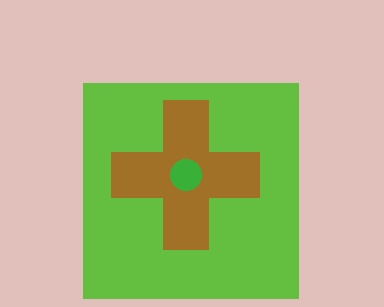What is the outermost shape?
The lime square.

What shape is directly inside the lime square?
The brown cross.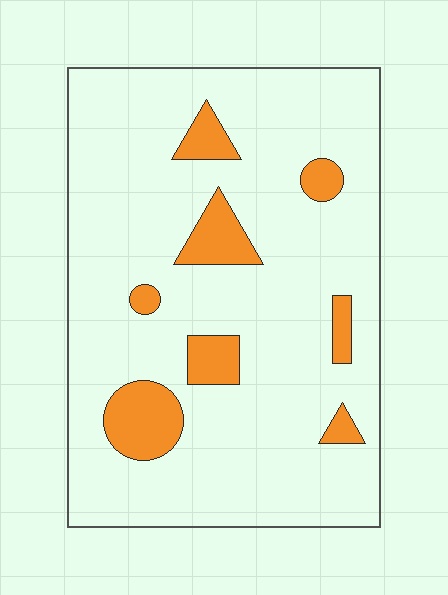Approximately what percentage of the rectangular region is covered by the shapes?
Approximately 15%.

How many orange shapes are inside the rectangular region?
8.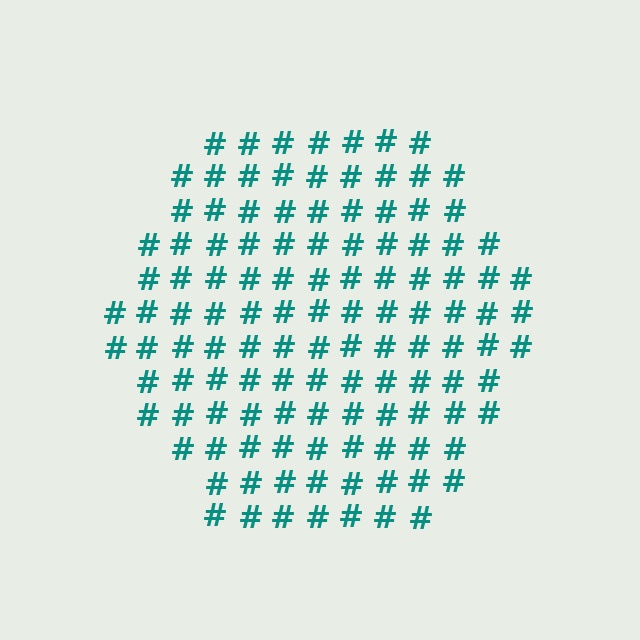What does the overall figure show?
The overall figure shows a hexagon.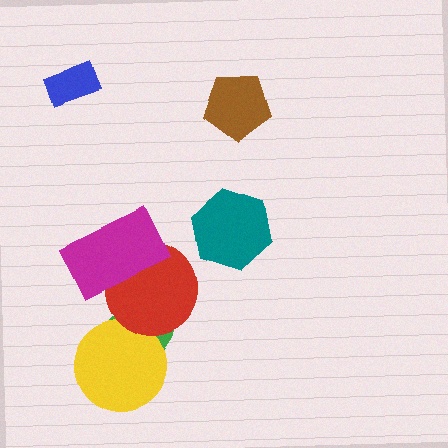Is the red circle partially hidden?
Yes, it is partially covered by another shape.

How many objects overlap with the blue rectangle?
0 objects overlap with the blue rectangle.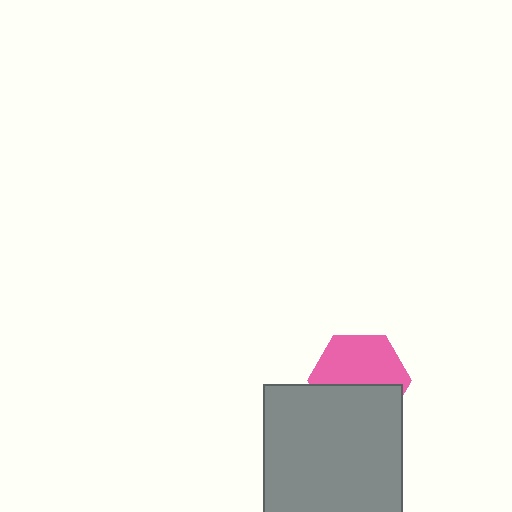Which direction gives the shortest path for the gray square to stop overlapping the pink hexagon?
Moving down gives the shortest separation.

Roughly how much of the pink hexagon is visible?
About half of it is visible (roughly 55%).